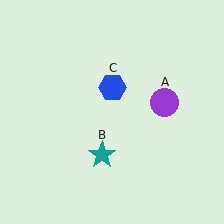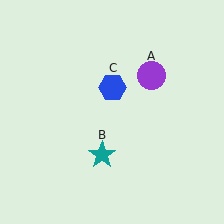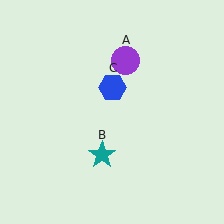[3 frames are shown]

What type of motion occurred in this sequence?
The purple circle (object A) rotated counterclockwise around the center of the scene.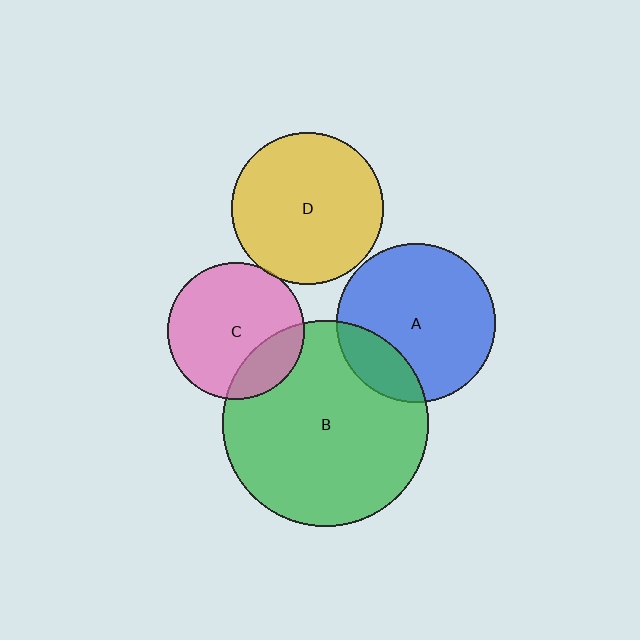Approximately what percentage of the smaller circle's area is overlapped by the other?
Approximately 5%.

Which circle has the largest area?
Circle B (green).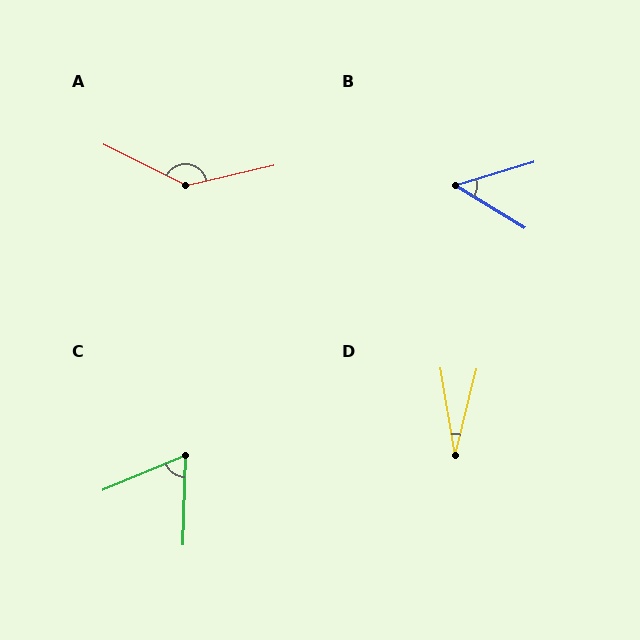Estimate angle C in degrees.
Approximately 66 degrees.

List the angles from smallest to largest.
D (24°), B (48°), C (66°), A (140°).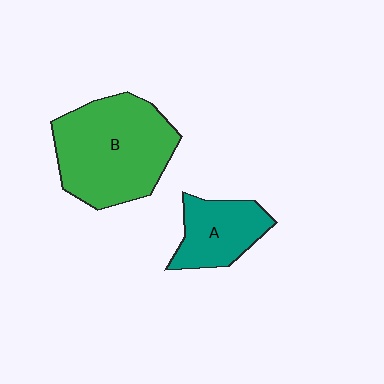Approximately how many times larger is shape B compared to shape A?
Approximately 2.0 times.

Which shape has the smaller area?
Shape A (teal).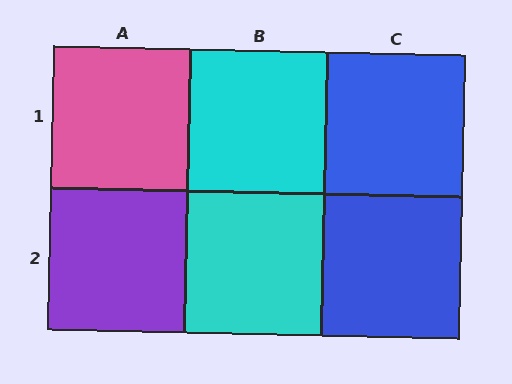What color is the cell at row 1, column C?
Blue.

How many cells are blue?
2 cells are blue.